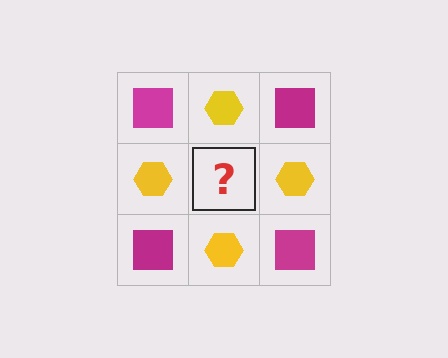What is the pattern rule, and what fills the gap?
The rule is that it alternates magenta square and yellow hexagon in a checkerboard pattern. The gap should be filled with a magenta square.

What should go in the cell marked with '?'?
The missing cell should contain a magenta square.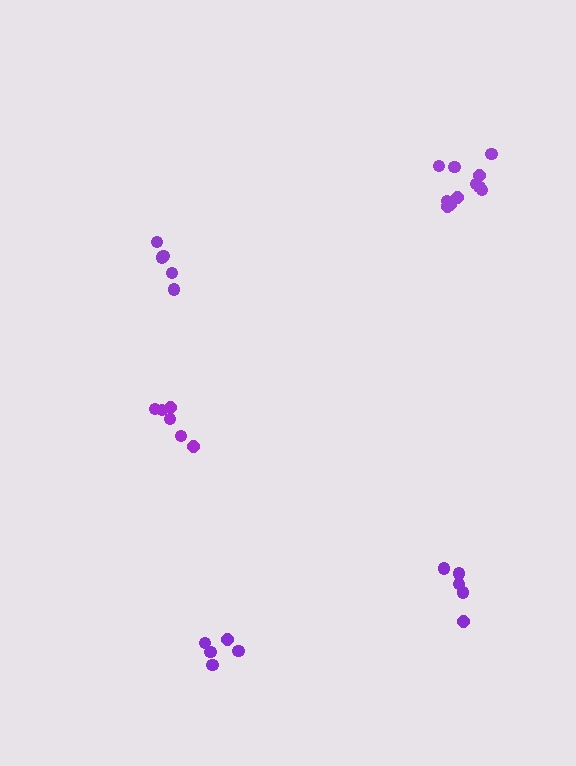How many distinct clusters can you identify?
There are 5 distinct clusters.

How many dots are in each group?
Group 1: 5 dots, Group 2: 5 dots, Group 3: 11 dots, Group 4: 6 dots, Group 5: 5 dots (32 total).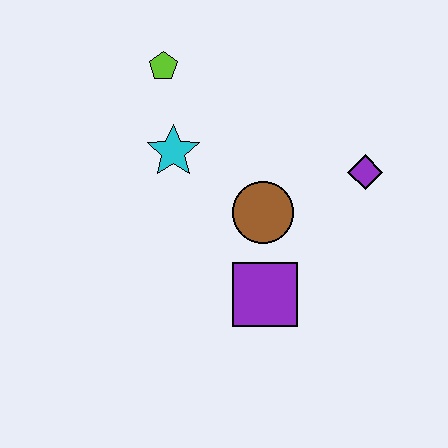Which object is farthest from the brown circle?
The lime pentagon is farthest from the brown circle.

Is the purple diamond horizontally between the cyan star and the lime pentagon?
No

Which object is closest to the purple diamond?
The brown circle is closest to the purple diamond.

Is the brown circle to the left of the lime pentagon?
No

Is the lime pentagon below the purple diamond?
No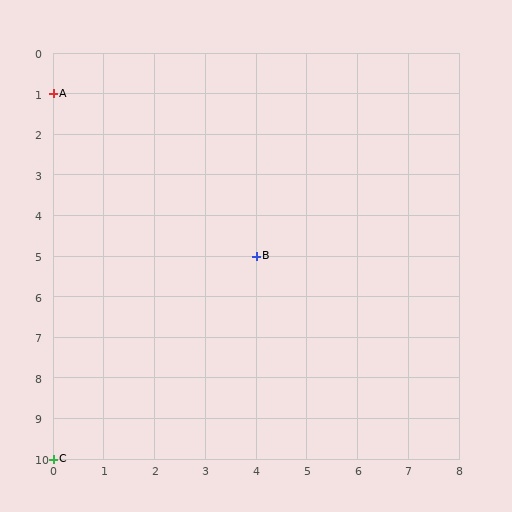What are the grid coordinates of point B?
Point B is at grid coordinates (4, 5).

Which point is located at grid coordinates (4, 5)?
Point B is at (4, 5).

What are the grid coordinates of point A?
Point A is at grid coordinates (0, 1).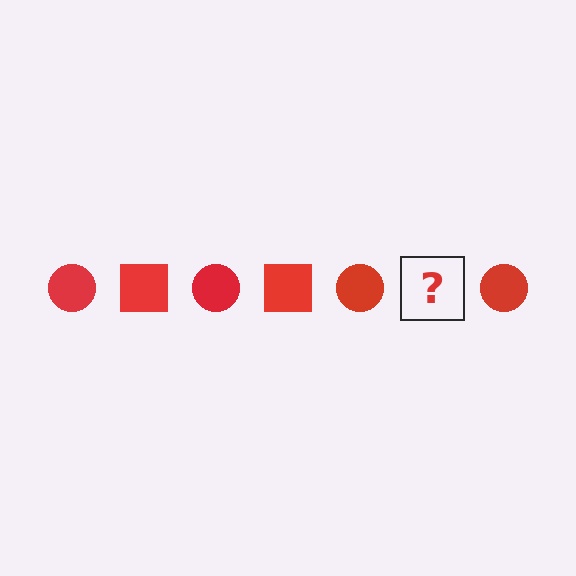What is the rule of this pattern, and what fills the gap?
The rule is that the pattern cycles through circle, square shapes in red. The gap should be filled with a red square.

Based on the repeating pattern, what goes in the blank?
The blank should be a red square.